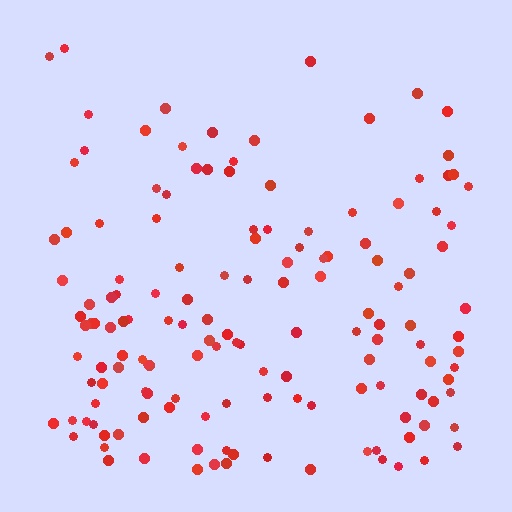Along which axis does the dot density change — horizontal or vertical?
Vertical.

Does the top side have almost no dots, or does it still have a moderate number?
Still a moderate number, just noticeably fewer than the bottom.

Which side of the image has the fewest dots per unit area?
The top.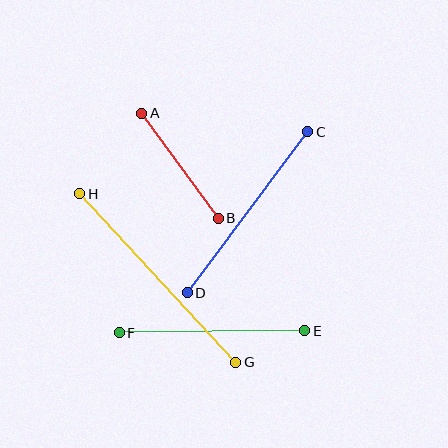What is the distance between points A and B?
The distance is approximately 130 pixels.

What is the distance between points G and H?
The distance is approximately 230 pixels.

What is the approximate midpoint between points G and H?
The midpoint is at approximately (158, 278) pixels.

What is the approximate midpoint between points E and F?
The midpoint is at approximately (212, 332) pixels.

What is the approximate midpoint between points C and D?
The midpoint is at approximately (248, 212) pixels.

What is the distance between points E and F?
The distance is approximately 186 pixels.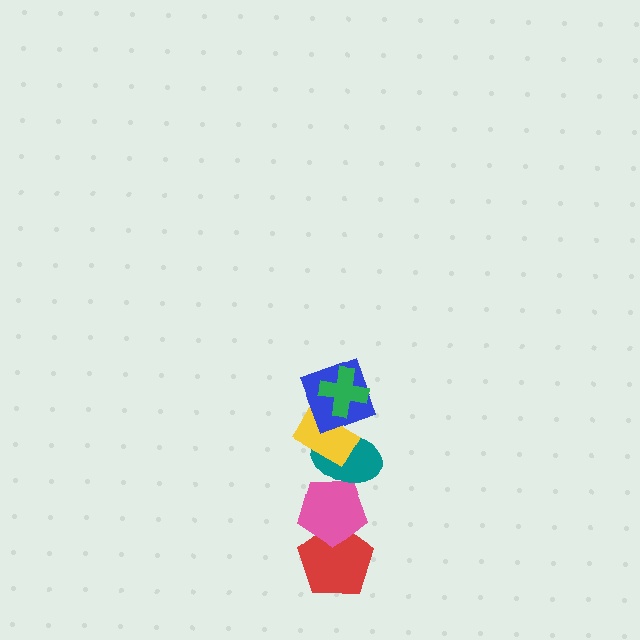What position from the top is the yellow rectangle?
The yellow rectangle is 3rd from the top.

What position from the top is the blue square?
The blue square is 2nd from the top.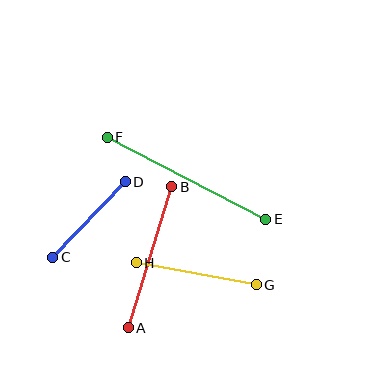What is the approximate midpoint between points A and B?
The midpoint is at approximately (150, 257) pixels.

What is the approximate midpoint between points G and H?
The midpoint is at approximately (196, 274) pixels.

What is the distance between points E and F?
The distance is approximately 178 pixels.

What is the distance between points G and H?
The distance is approximately 122 pixels.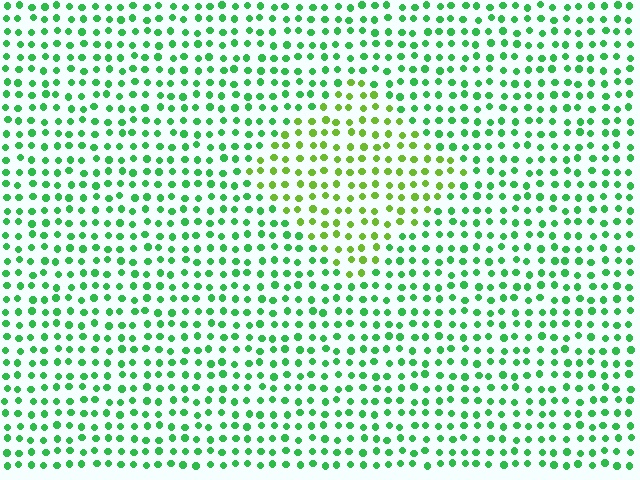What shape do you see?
I see a diamond.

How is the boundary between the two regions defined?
The boundary is defined purely by a slight shift in hue (about 37 degrees). Spacing, size, and orientation are identical on both sides.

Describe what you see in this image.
The image is filled with small green elements in a uniform arrangement. A diamond-shaped region is visible where the elements are tinted to a slightly different hue, forming a subtle color boundary.